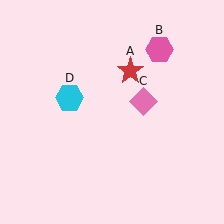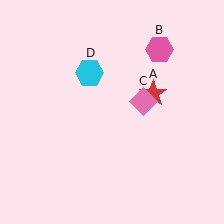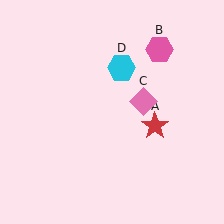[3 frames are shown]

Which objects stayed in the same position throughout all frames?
Pink hexagon (object B) and pink diamond (object C) remained stationary.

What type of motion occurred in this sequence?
The red star (object A), cyan hexagon (object D) rotated clockwise around the center of the scene.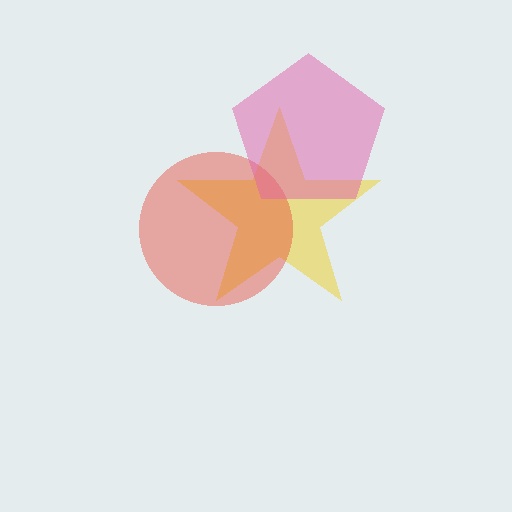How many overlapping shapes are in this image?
There are 3 overlapping shapes in the image.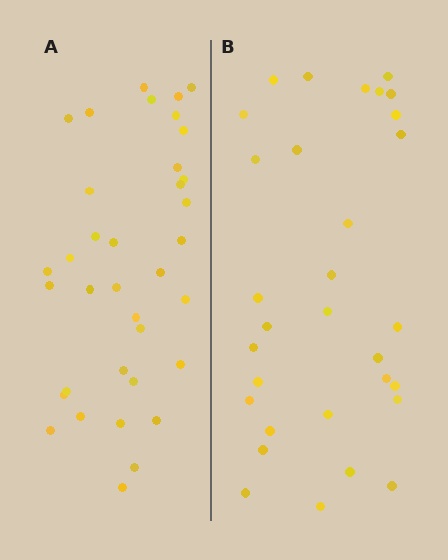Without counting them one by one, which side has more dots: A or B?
Region A (the left region) has more dots.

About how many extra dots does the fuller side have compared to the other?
Region A has about 5 more dots than region B.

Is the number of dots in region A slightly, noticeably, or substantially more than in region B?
Region A has only slightly more — the two regions are fairly close. The ratio is roughly 1.2 to 1.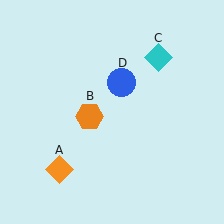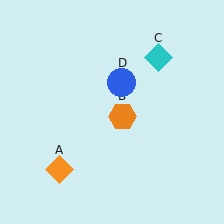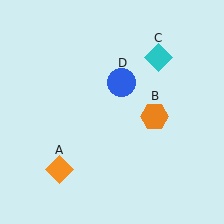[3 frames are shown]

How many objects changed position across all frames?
1 object changed position: orange hexagon (object B).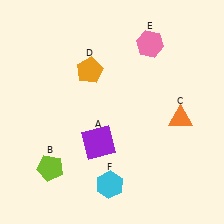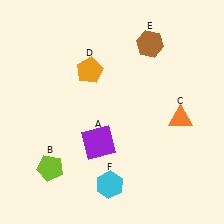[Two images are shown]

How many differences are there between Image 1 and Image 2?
There is 1 difference between the two images.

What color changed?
The hexagon (E) changed from pink in Image 1 to brown in Image 2.